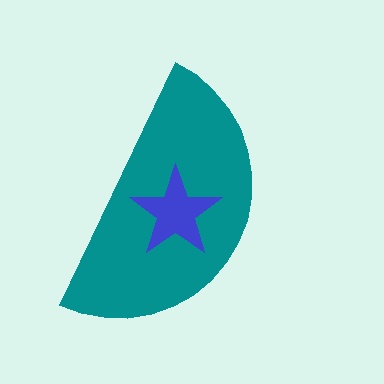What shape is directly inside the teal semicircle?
The blue star.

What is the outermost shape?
The teal semicircle.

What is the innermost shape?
The blue star.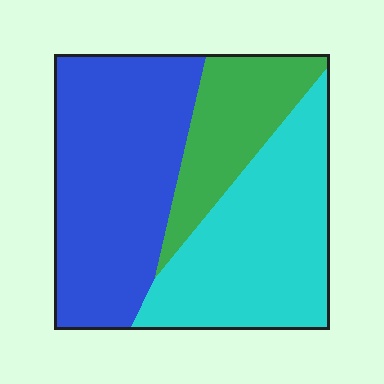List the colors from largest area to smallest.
From largest to smallest: blue, cyan, green.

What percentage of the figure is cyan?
Cyan covers roughly 35% of the figure.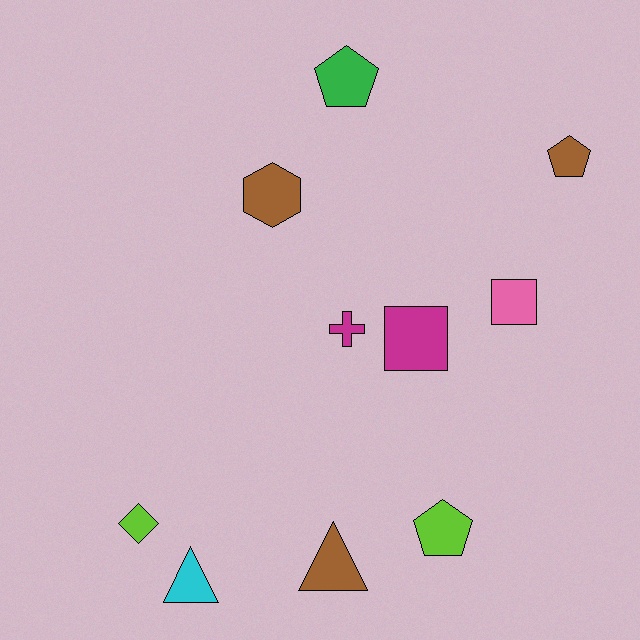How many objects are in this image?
There are 10 objects.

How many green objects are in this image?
There is 1 green object.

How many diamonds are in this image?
There is 1 diamond.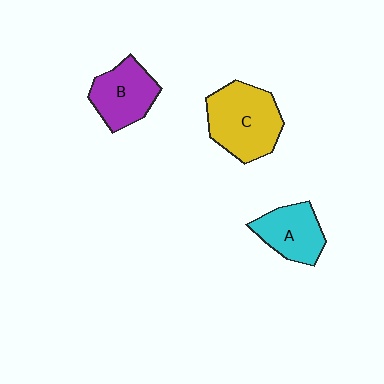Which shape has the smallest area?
Shape A (cyan).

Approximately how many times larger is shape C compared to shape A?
Approximately 1.5 times.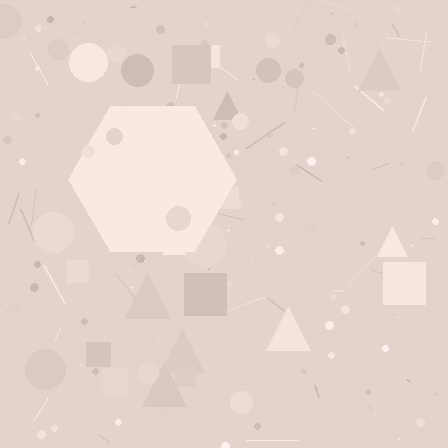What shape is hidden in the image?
A hexagon is hidden in the image.